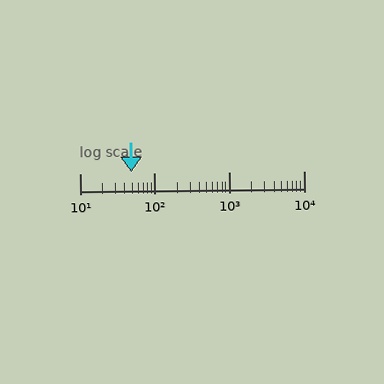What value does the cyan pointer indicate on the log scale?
The pointer indicates approximately 49.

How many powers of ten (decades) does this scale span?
The scale spans 3 decades, from 10 to 10000.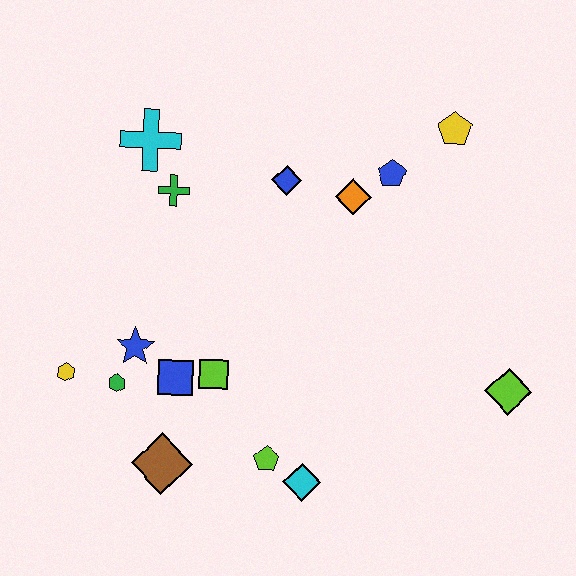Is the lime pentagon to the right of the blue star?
Yes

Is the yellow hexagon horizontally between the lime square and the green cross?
No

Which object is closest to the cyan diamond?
The lime pentagon is closest to the cyan diamond.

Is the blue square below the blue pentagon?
Yes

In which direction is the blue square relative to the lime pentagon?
The blue square is to the left of the lime pentagon.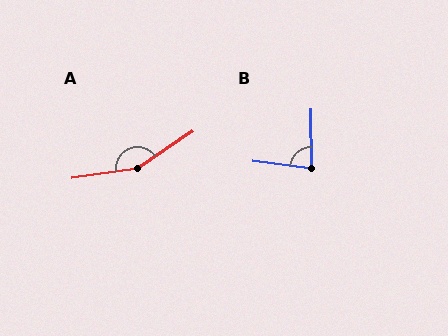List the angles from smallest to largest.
B (83°), A (154°).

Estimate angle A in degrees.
Approximately 154 degrees.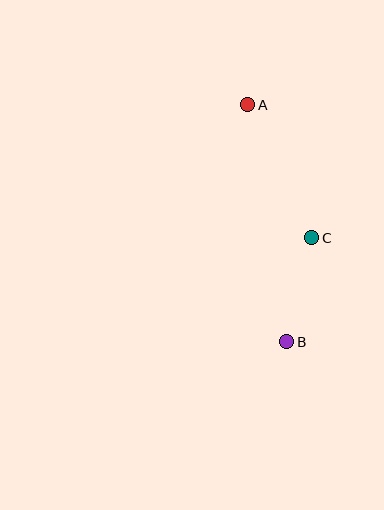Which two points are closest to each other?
Points B and C are closest to each other.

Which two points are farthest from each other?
Points A and B are farthest from each other.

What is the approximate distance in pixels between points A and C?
The distance between A and C is approximately 147 pixels.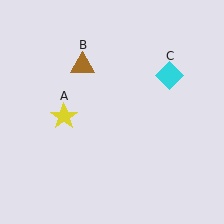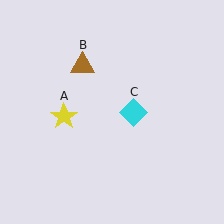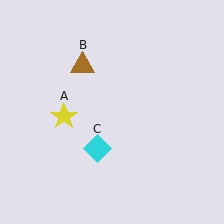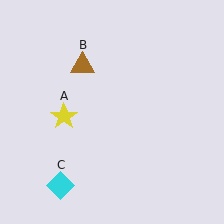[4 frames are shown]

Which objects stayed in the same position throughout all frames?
Yellow star (object A) and brown triangle (object B) remained stationary.